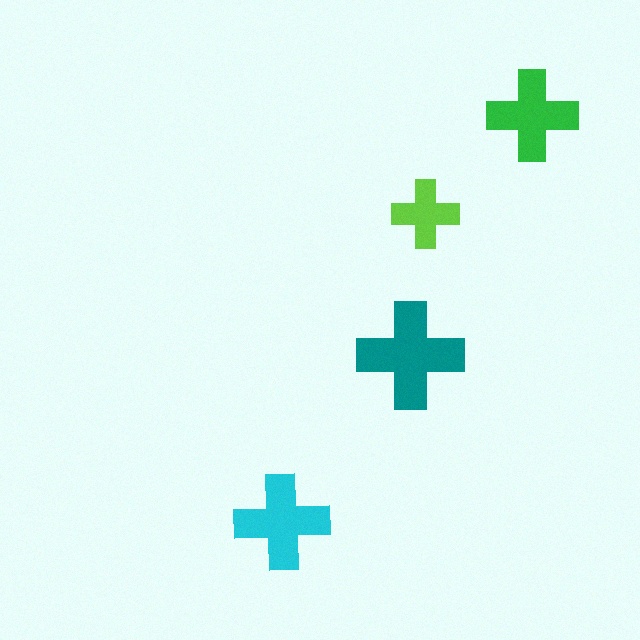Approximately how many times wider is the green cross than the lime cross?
About 1.5 times wider.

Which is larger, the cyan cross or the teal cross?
The teal one.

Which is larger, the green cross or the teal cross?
The teal one.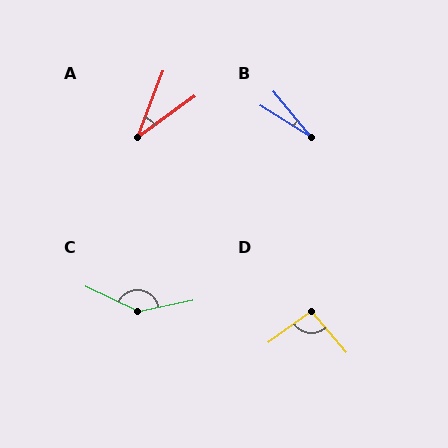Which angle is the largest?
C, at approximately 142 degrees.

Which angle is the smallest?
B, at approximately 19 degrees.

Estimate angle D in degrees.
Approximately 95 degrees.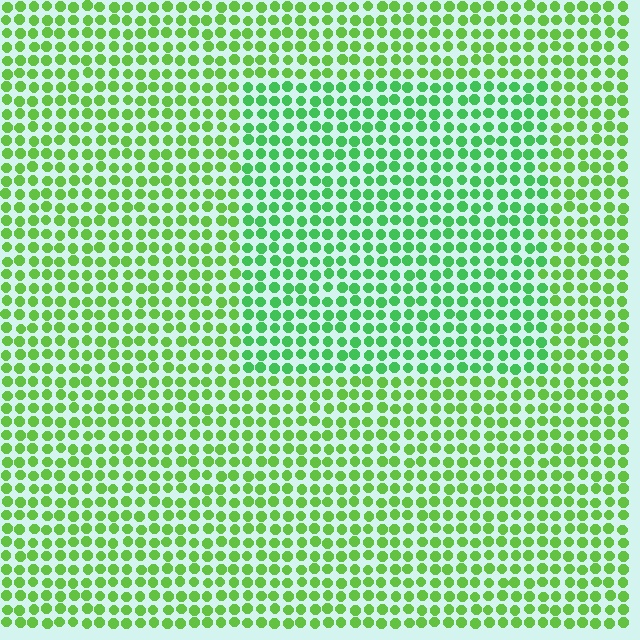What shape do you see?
I see a rectangle.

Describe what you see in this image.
The image is filled with small lime elements in a uniform arrangement. A rectangle-shaped region is visible where the elements are tinted to a slightly different hue, forming a subtle color boundary.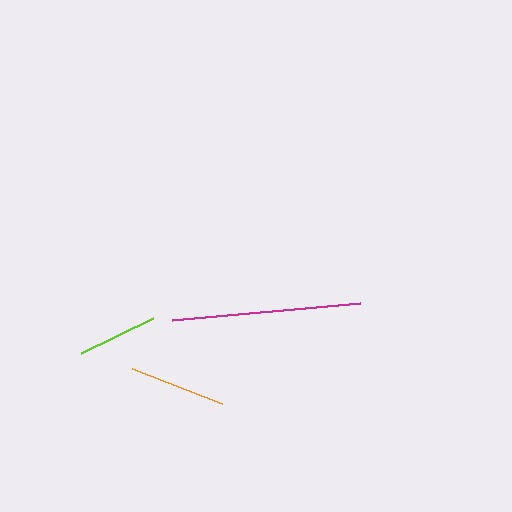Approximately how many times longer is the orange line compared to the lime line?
The orange line is approximately 1.2 times the length of the lime line.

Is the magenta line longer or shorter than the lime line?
The magenta line is longer than the lime line.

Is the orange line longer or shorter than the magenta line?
The magenta line is longer than the orange line.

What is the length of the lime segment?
The lime segment is approximately 79 pixels long.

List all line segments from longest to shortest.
From longest to shortest: magenta, orange, lime.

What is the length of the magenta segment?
The magenta segment is approximately 189 pixels long.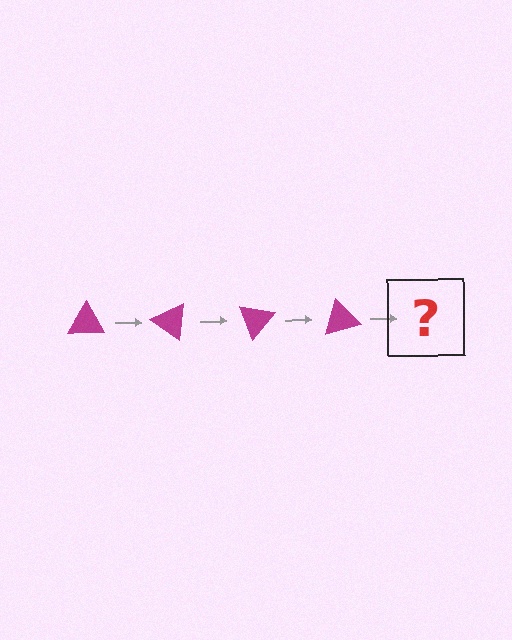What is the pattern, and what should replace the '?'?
The pattern is that the triangle rotates 35 degrees each step. The '?' should be a magenta triangle rotated 140 degrees.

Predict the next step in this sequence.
The next step is a magenta triangle rotated 140 degrees.